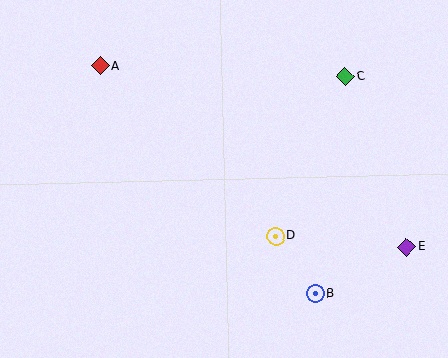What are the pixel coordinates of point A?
Point A is at (100, 66).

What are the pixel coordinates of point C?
Point C is at (345, 76).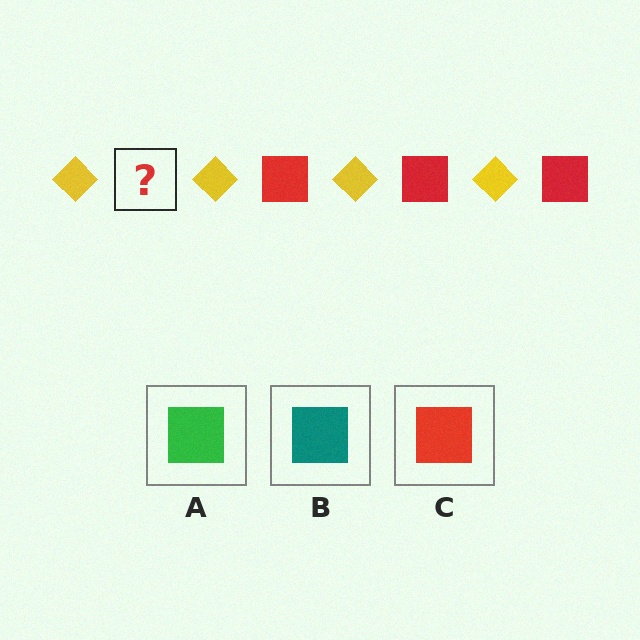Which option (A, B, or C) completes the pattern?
C.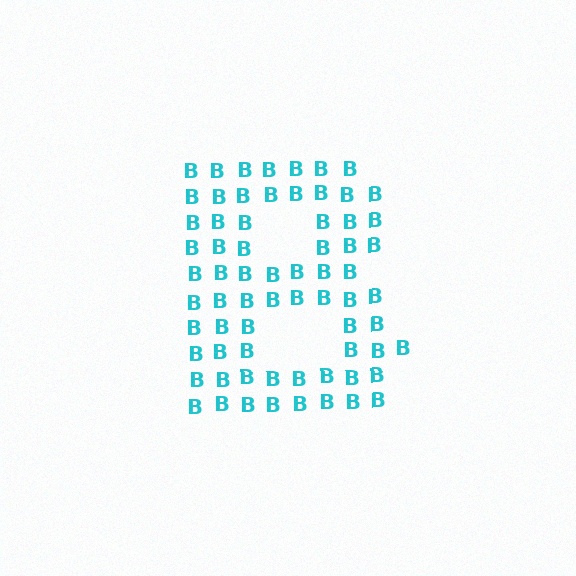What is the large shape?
The large shape is the letter B.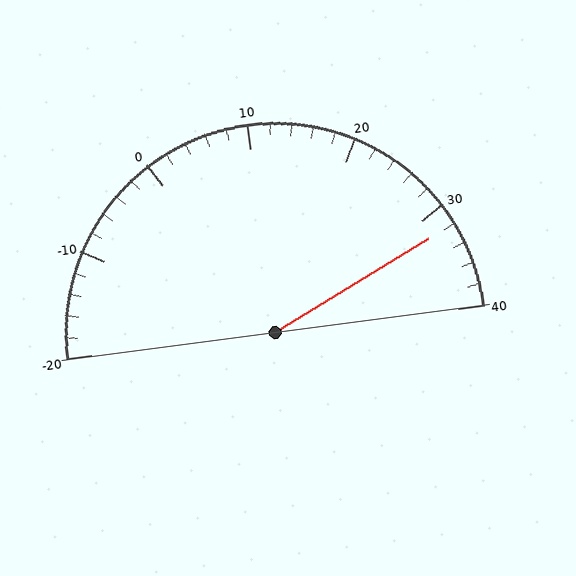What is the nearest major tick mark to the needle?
The nearest major tick mark is 30.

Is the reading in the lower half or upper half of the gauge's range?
The reading is in the upper half of the range (-20 to 40).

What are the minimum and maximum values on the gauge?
The gauge ranges from -20 to 40.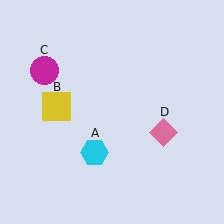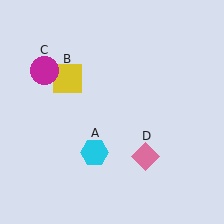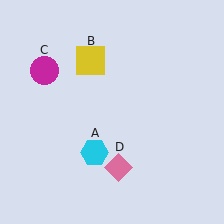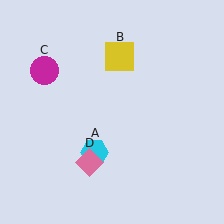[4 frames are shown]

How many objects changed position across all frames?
2 objects changed position: yellow square (object B), pink diamond (object D).